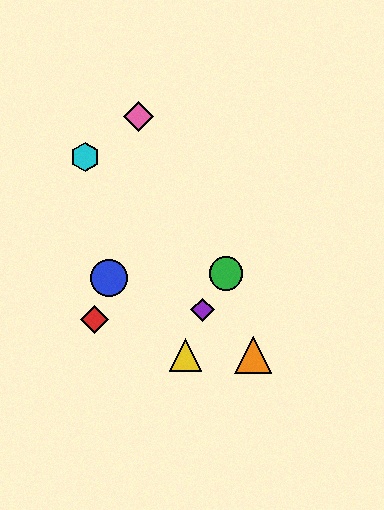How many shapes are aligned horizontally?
2 shapes (the yellow triangle, the orange triangle) are aligned horizontally.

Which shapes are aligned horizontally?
The yellow triangle, the orange triangle are aligned horizontally.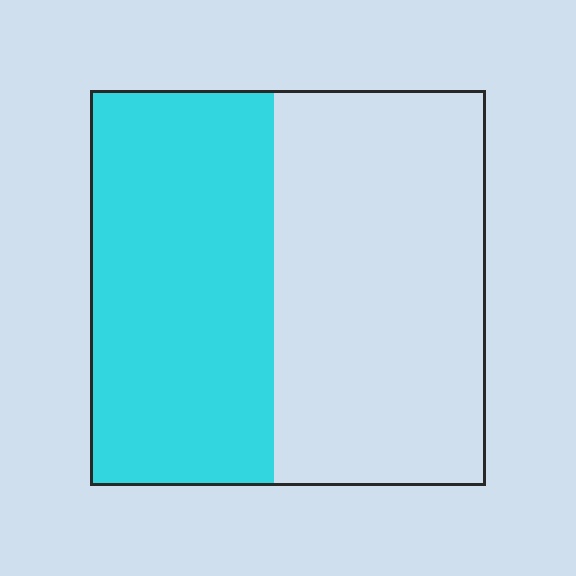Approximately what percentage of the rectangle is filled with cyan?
Approximately 45%.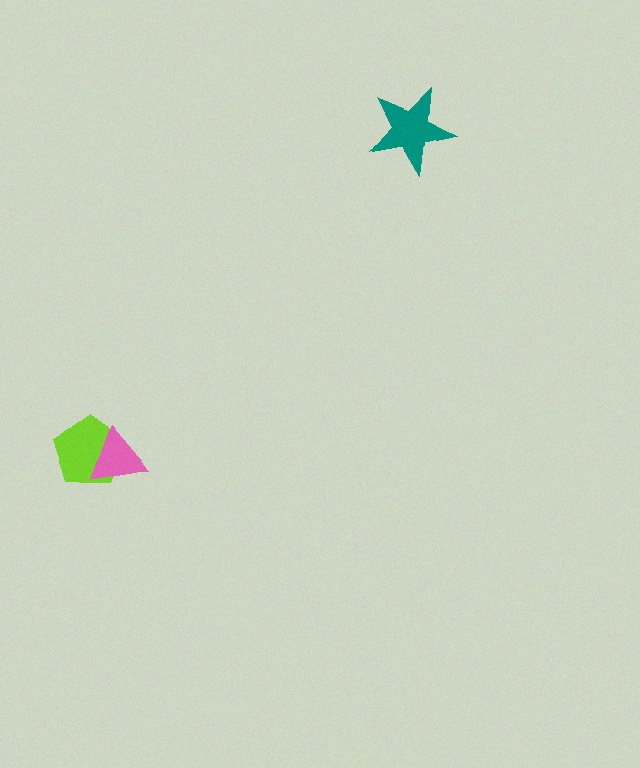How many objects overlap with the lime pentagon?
1 object overlaps with the lime pentagon.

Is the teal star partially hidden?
No, no other shape covers it.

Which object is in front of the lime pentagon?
The pink triangle is in front of the lime pentagon.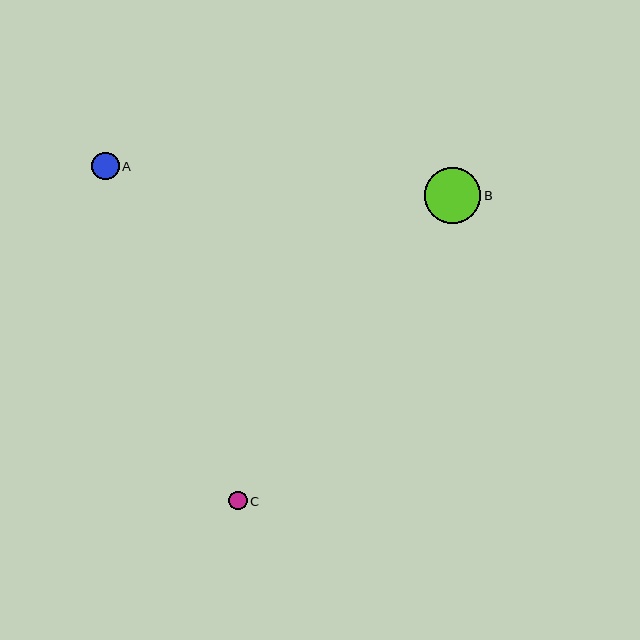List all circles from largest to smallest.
From largest to smallest: B, A, C.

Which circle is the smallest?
Circle C is the smallest with a size of approximately 18 pixels.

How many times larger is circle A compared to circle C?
Circle A is approximately 1.5 times the size of circle C.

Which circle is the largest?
Circle B is the largest with a size of approximately 57 pixels.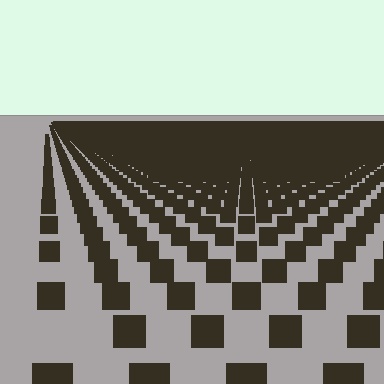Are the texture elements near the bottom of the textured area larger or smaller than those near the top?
Larger. Near the bottom, elements are closer to the viewer and appear at a bigger on-screen size.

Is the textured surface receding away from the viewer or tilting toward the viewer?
The surface is receding away from the viewer. Texture elements get smaller and denser toward the top.